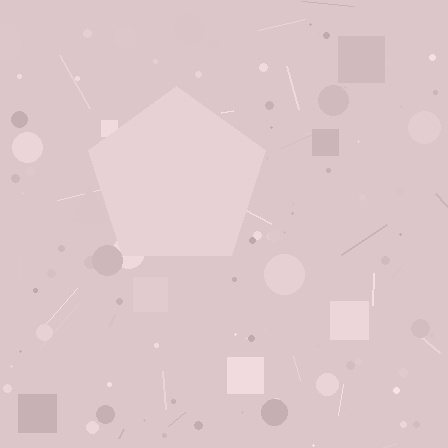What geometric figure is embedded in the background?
A pentagon is embedded in the background.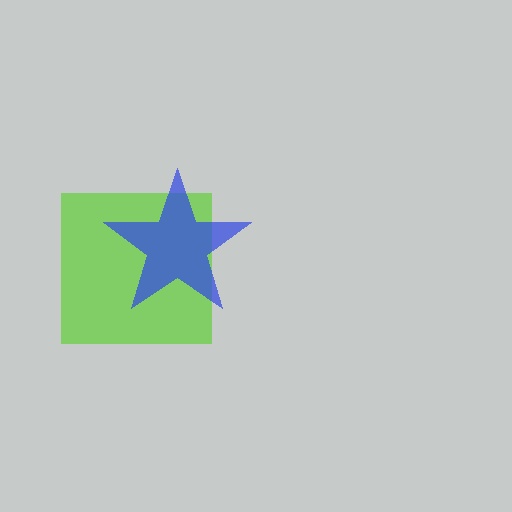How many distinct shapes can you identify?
There are 2 distinct shapes: a lime square, a blue star.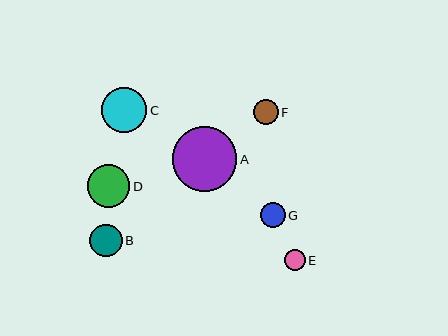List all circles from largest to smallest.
From largest to smallest: A, C, D, B, F, G, E.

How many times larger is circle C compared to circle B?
Circle C is approximately 1.4 times the size of circle B.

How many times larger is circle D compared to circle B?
Circle D is approximately 1.3 times the size of circle B.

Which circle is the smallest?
Circle E is the smallest with a size of approximately 21 pixels.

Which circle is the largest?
Circle A is the largest with a size of approximately 64 pixels.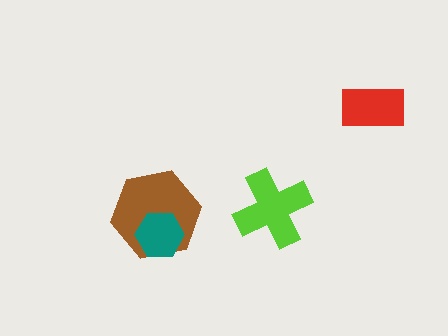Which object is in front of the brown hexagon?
The teal hexagon is in front of the brown hexagon.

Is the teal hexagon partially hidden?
No, no other shape covers it.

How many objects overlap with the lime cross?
0 objects overlap with the lime cross.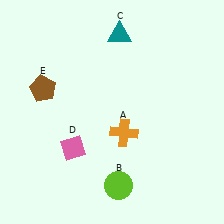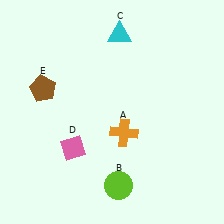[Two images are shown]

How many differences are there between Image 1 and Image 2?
There is 1 difference between the two images.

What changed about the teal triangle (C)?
In Image 1, C is teal. In Image 2, it changed to cyan.